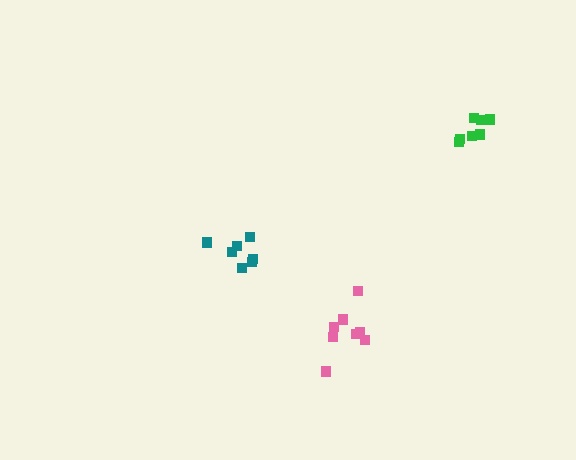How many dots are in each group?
Group 1: 7 dots, Group 2: 7 dots, Group 3: 8 dots (22 total).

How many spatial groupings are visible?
There are 3 spatial groupings.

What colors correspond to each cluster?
The clusters are colored: green, teal, pink.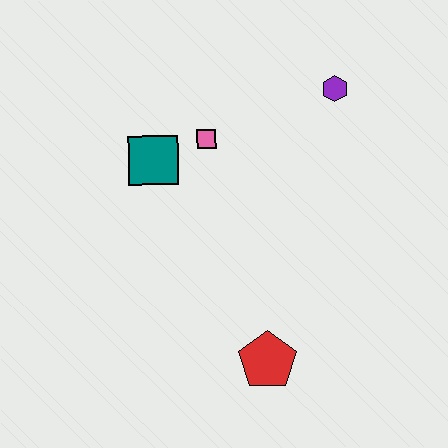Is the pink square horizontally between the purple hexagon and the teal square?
Yes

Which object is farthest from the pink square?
The red pentagon is farthest from the pink square.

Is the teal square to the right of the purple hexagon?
No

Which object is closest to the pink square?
The teal square is closest to the pink square.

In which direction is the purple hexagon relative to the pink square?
The purple hexagon is to the right of the pink square.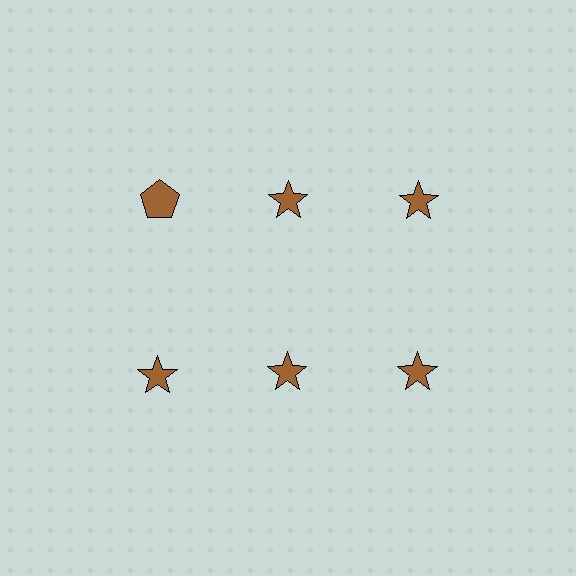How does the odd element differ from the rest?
It has a different shape: pentagon instead of star.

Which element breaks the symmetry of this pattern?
The brown pentagon in the top row, leftmost column breaks the symmetry. All other shapes are brown stars.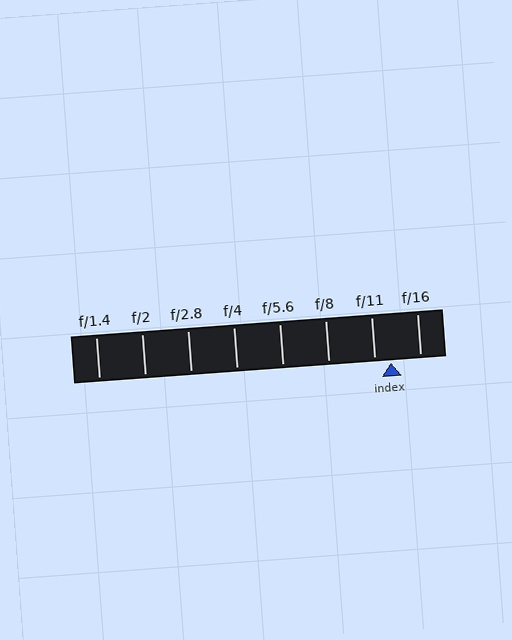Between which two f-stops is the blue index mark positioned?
The index mark is between f/11 and f/16.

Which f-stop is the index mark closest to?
The index mark is closest to f/11.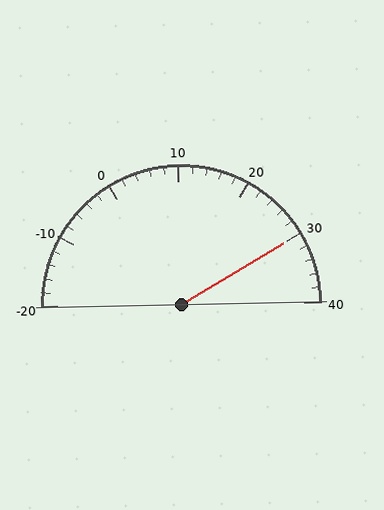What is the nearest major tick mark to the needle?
The nearest major tick mark is 30.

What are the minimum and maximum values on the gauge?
The gauge ranges from -20 to 40.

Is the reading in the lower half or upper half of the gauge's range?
The reading is in the upper half of the range (-20 to 40).